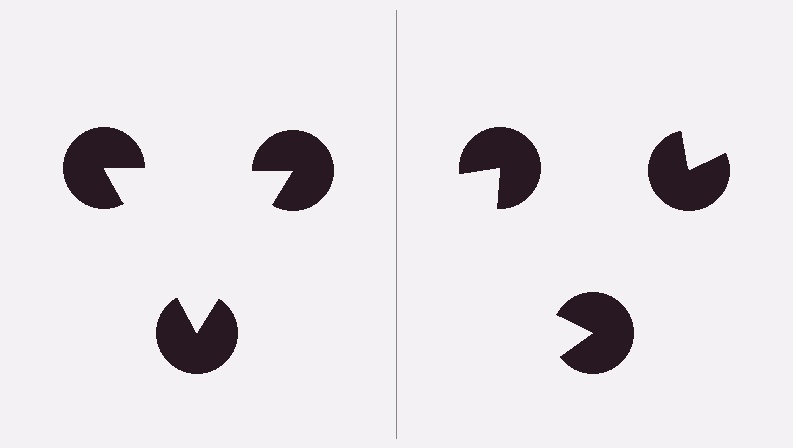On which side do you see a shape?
An illusory triangle appears on the left side. On the right side the wedge cuts are rotated, so no coherent shape forms.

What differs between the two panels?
The pac-man discs are positioned identically on both sides; only the wedge orientations differ. On the left they align to a triangle; on the right they are misaligned.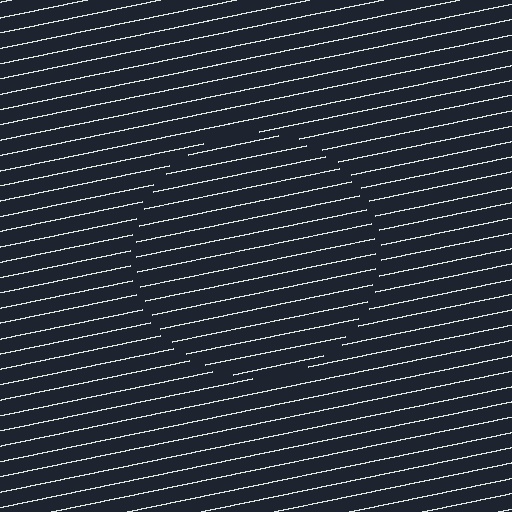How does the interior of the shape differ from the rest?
The interior of the shape contains the same grating, shifted by half a period — the contour is defined by the phase discontinuity where line-ends from the inner and outer gratings abut.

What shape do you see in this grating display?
An illusory circle. The interior of the shape contains the same grating, shifted by half a period — the contour is defined by the phase discontinuity where line-ends from the inner and outer gratings abut.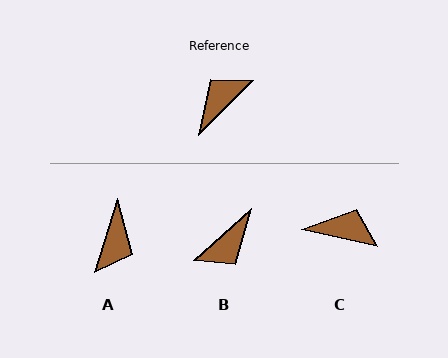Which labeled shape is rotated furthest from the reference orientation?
B, about 177 degrees away.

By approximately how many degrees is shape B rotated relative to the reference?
Approximately 177 degrees counter-clockwise.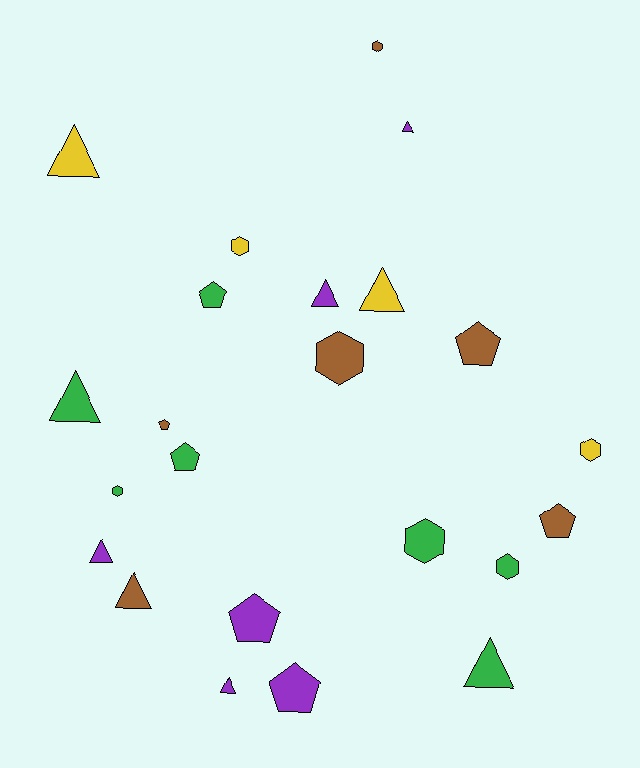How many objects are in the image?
There are 23 objects.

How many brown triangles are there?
There is 1 brown triangle.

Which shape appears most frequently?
Triangle, with 9 objects.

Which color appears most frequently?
Green, with 7 objects.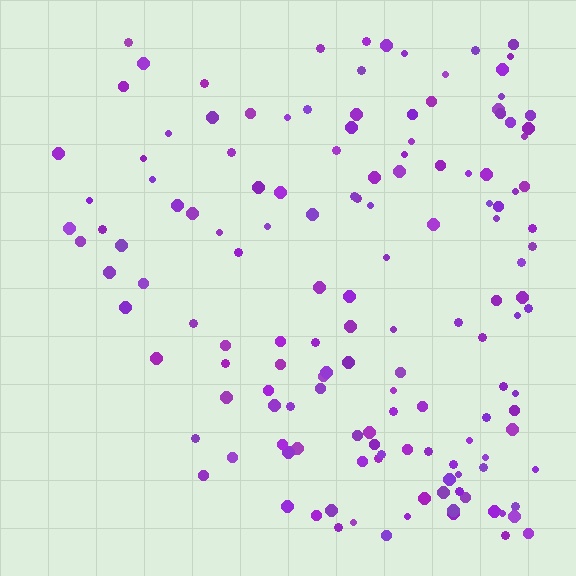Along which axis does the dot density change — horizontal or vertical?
Horizontal.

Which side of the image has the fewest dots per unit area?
The left.